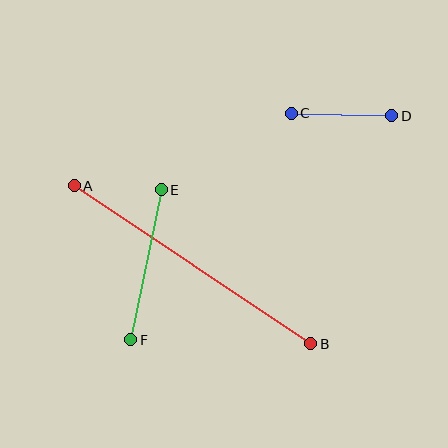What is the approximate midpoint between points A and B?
The midpoint is at approximately (193, 265) pixels.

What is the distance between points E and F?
The distance is approximately 153 pixels.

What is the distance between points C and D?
The distance is approximately 100 pixels.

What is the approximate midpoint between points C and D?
The midpoint is at approximately (341, 115) pixels.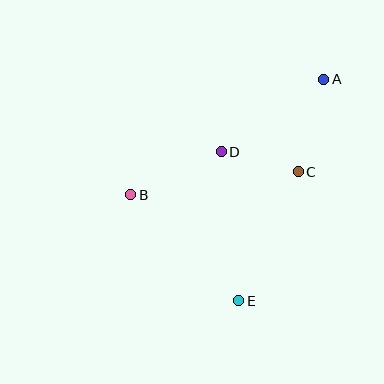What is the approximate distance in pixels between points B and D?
The distance between B and D is approximately 100 pixels.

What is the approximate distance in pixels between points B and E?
The distance between B and E is approximately 151 pixels.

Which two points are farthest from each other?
Points A and E are farthest from each other.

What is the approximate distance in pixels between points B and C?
The distance between B and C is approximately 169 pixels.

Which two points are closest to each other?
Points C and D are closest to each other.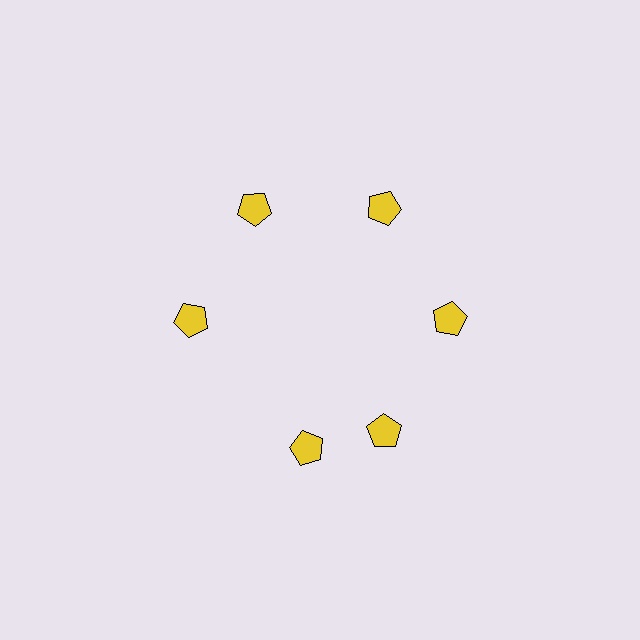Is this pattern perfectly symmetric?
No. The 6 yellow pentagons are arranged in a ring, but one element near the 7 o'clock position is rotated out of alignment along the ring, breaking the 6-fold rotational symmetry.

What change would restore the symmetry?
The symmetry would be restored by rotating it back into even spacing with its neighbors so that all 6 pentagons sit at equal angles and equal distance from the center.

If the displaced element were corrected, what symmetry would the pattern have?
It would have 6-fold rotational symmetry — the pattern would map onto itself every 60 degrees.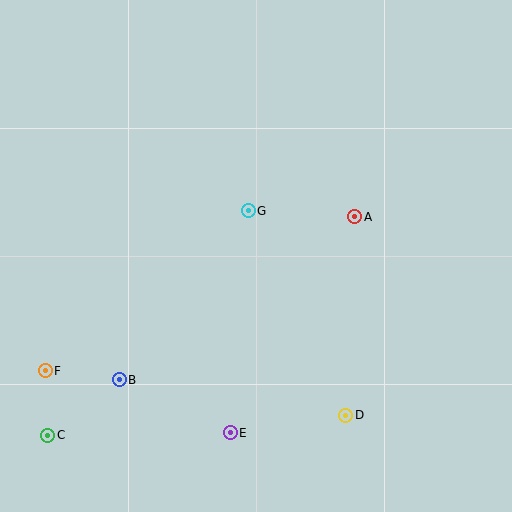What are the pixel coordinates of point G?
Point G is at (248, 211).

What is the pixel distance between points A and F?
The distance between A and F is 345 pixels.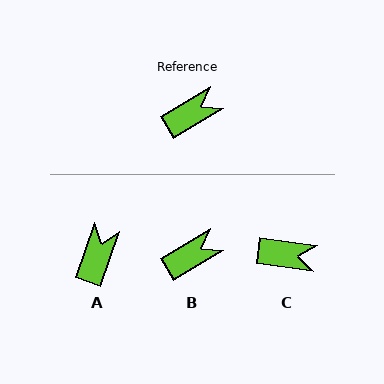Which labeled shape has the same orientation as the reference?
B.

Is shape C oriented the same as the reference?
No, it is off by about 39 degrees.